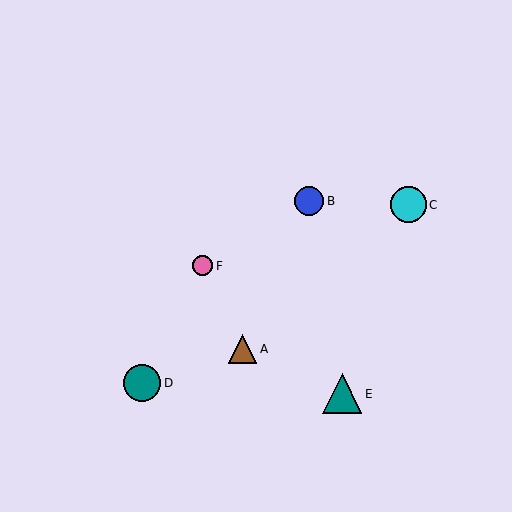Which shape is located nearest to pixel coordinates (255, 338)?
The brown triangle (labeled A) at (243, 349) is nearest to that location.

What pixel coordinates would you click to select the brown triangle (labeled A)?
Click at (243, 349) to select the brown triangle A.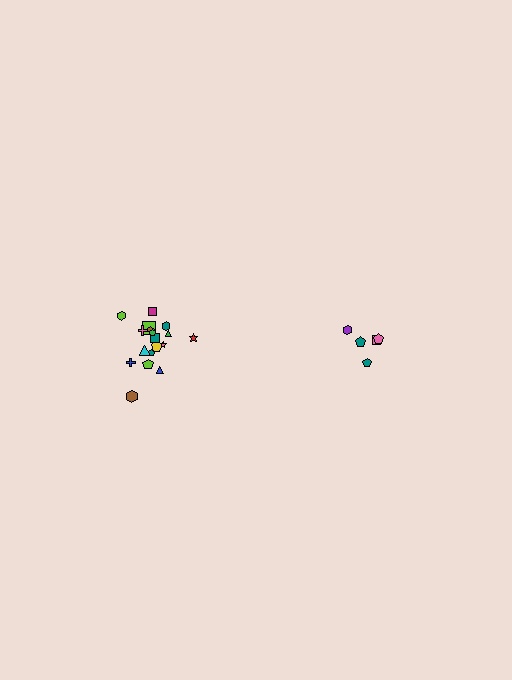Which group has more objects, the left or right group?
The left group.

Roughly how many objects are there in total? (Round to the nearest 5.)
Roughly 25 objects in total.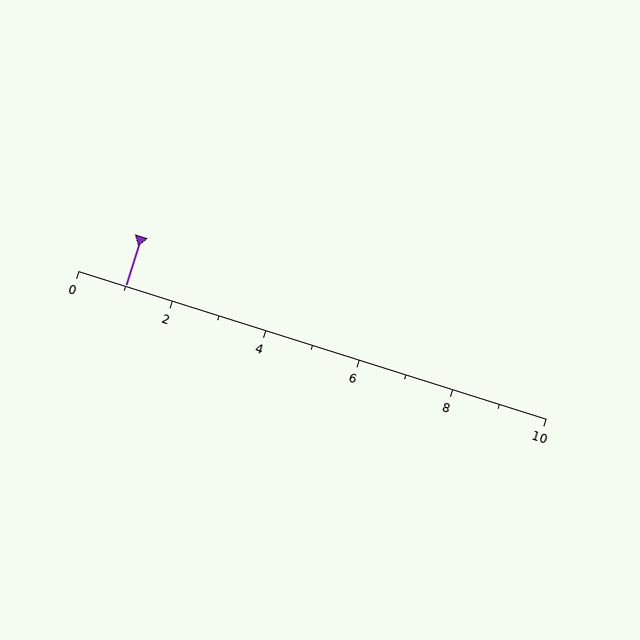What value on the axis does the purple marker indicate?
The marker indicates approximately 1.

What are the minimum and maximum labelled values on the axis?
The axis runs from 0 to 10.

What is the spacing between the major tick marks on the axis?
The major ticks are spaced 2 apart.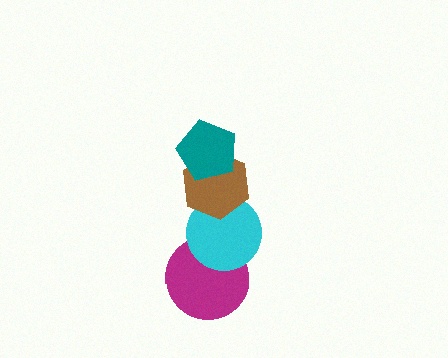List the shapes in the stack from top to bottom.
From top to bottom: the teal pentagon, the brown hexagon, the cyan circle, the magenta circle.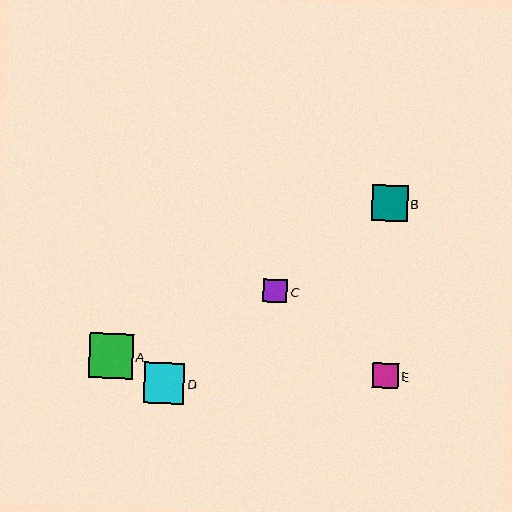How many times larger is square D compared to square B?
Square D is approximately 1.1 times the size of square B.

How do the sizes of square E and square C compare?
Square E and square C are approximately the same size.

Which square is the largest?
Square A is the largest with a size of approximately 44 pixels.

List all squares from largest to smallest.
From largest to smallest: A, D, B, E, C.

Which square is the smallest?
Square C is the smallest with a size of approximately 24 pixels.